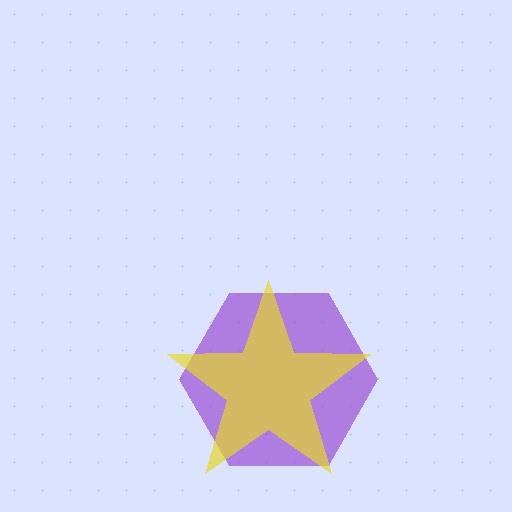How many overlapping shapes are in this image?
There are 2 overlapping shapes in the image.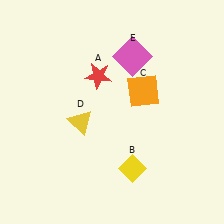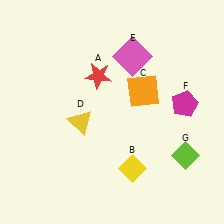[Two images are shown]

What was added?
A magenta pentagon (F), a lime diamond (G) were added in Image 2.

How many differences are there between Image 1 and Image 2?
There are 2 differences between the two images.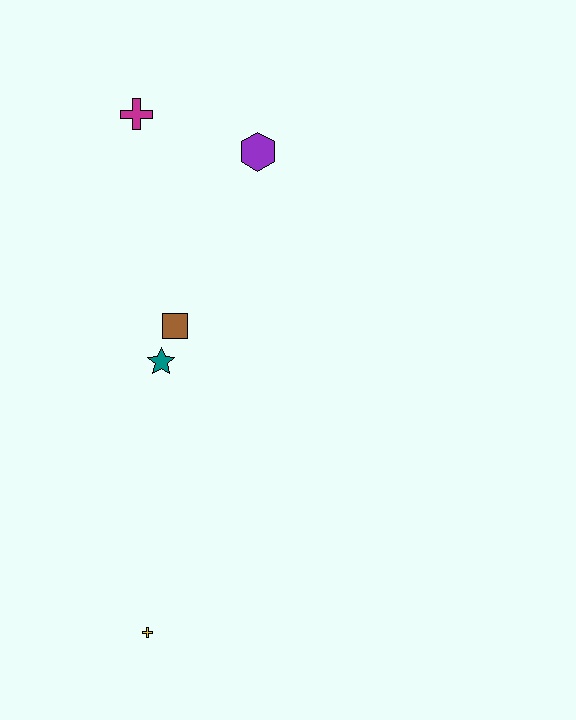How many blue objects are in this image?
There are no blue objects.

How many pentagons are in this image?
There are no pentagons.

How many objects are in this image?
There are 5 objects.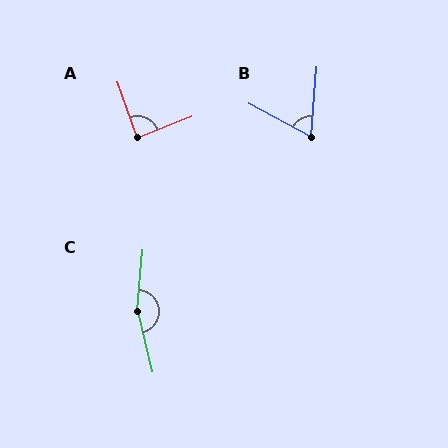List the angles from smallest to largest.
B (67°), A (88°), C (161°).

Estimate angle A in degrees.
Approximately 88 degrees.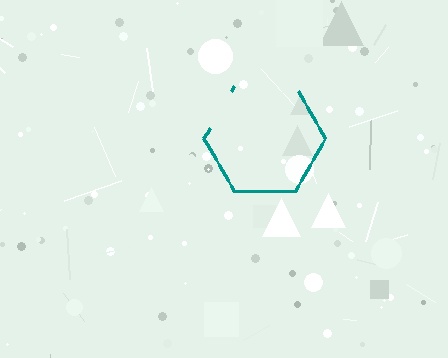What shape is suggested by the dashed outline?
The dashed outline suggests a hexagon.